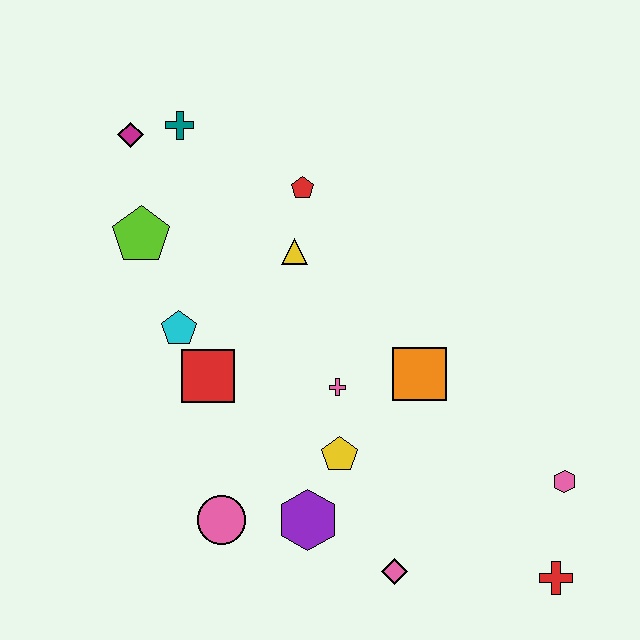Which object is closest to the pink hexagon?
The red cross is closest to the pink hexagon.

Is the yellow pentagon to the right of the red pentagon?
Yes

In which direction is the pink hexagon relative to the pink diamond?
The pink hexagon is to the right of the pink diamond.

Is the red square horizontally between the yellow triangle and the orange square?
No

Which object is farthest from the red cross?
The magenta diamond is farthest from the red cross.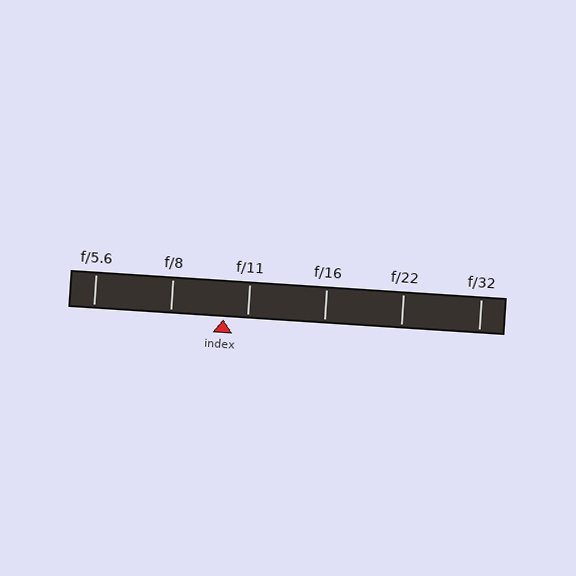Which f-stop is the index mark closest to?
The index mark is closest to f/11.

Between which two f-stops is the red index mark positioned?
The index mark is between f/8 and f/11.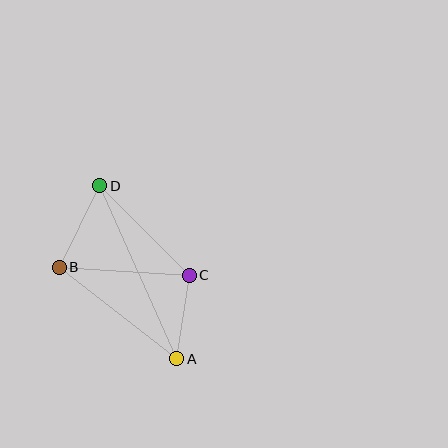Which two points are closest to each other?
Points A and C are closest to each other.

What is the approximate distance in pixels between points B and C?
The distance between B and C is approximately 131 pixels.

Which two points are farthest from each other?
Points A and D are farthest from each other.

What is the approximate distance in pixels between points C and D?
The distance between C and D is approximately 127 pixels.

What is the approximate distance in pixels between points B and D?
The distance between B and D is approximately 91 pixels.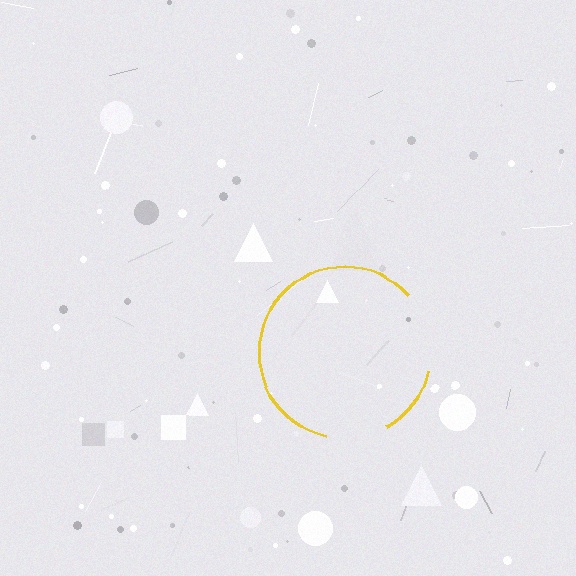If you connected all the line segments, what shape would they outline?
They would outline a circle.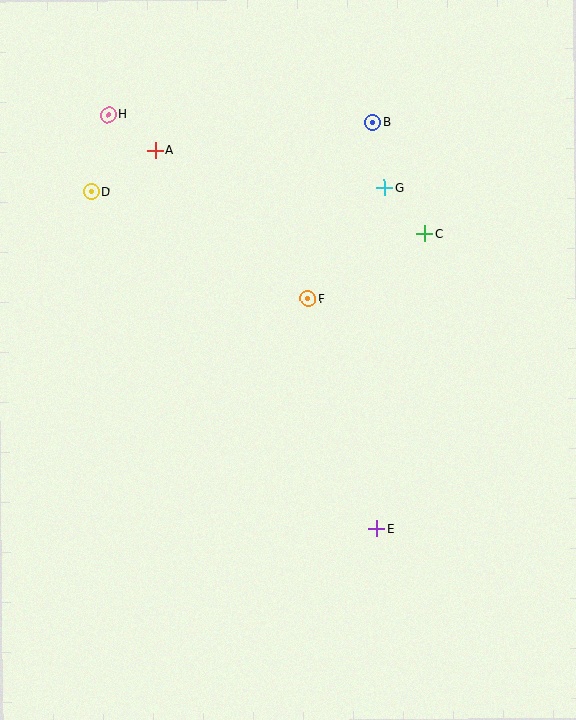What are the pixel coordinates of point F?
Point F is at (308, 299).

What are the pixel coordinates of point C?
Point C is at (425, 234).